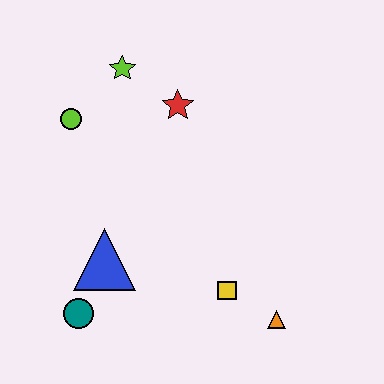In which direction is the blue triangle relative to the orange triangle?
The blue triangle is to the left of the orange triangle.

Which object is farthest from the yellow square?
The lime star is farthest from the yellow square.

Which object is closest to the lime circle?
The lime star is closest to the lime circle.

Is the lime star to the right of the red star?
No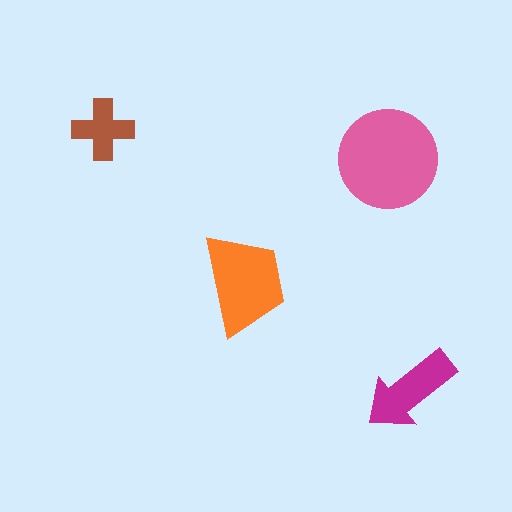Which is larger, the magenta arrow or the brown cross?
The magenta arrow.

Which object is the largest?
The pink circle.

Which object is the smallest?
The brown cross.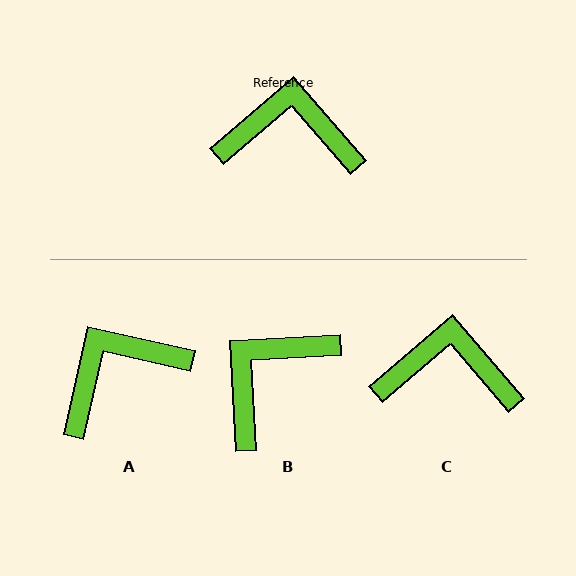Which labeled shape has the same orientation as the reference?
C.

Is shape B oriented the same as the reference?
No, it is off by about 53 degrees.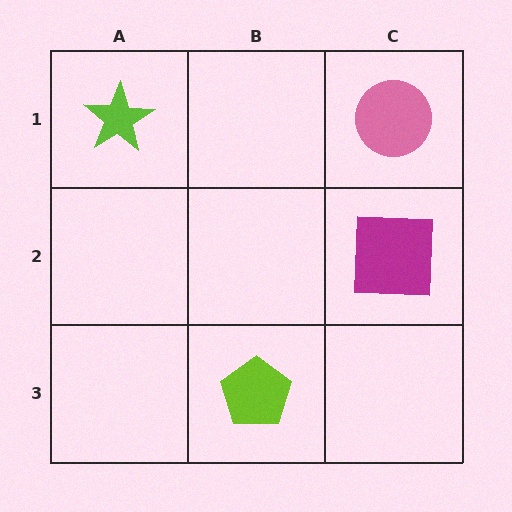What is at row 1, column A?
A lime star.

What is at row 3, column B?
A lime pentagon.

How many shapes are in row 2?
1 shape.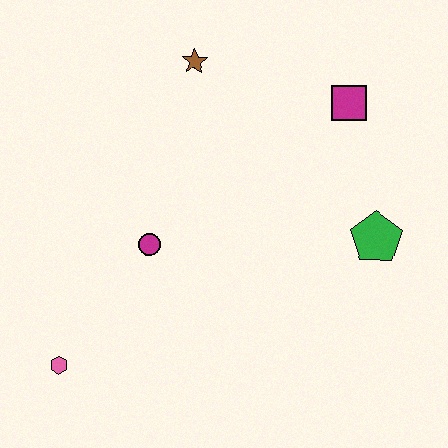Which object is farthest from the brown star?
The pink hexagon is farthest from the brown star.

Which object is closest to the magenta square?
The green pentagon is closest to the magenta square.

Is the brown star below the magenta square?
No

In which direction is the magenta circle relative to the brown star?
The magenta circle is below the brown star.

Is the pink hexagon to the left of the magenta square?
Yes